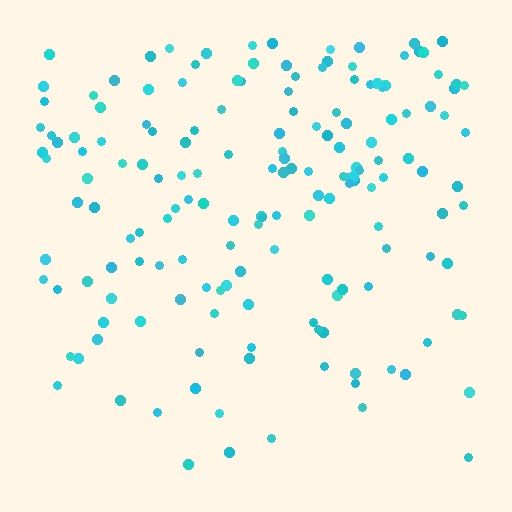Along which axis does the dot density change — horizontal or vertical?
Vertical.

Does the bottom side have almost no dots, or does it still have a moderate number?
Still a moderate number, just noticeably fewer than the top.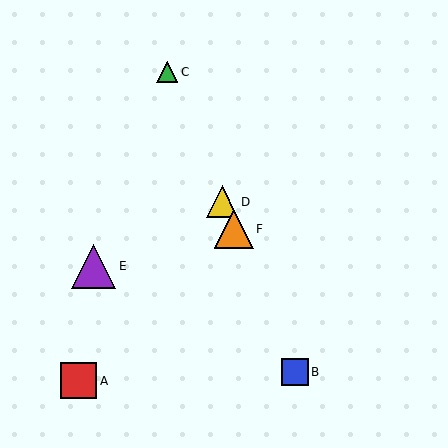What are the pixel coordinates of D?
Object D is at (222, 202).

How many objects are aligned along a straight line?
4 objects (B, C, D, F) are aligned along a straight line.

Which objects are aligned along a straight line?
Objects B, C, D, F are aligned along a straight line.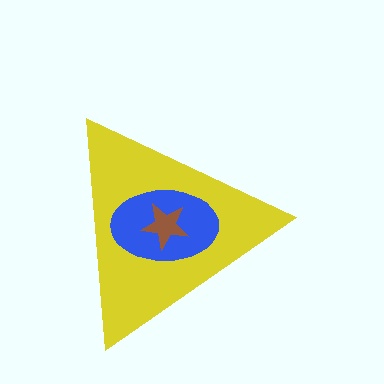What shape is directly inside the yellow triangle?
The blue ellipse.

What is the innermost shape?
The brown star.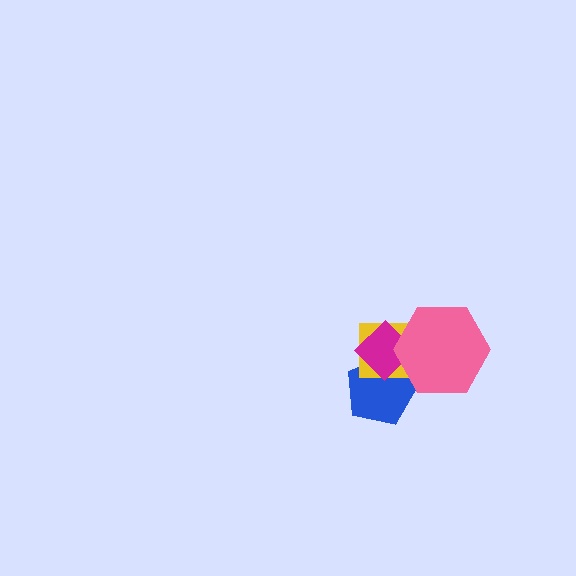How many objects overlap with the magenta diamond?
3 objects overlap with the magenta diamond.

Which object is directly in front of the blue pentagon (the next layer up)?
The yellow rectangle is directly in front of the blue pentagon.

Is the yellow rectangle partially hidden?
Yes, it is partially covered by another shape.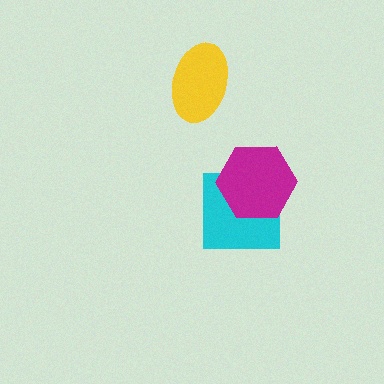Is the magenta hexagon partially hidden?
No, no other shape covers it.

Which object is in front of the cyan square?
The magenta hexagon is in front of the cyan square.